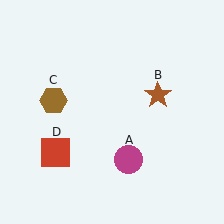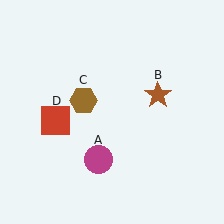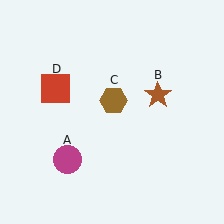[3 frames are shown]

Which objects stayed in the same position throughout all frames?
Brown star (object B) remained stationary.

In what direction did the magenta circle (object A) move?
The magenta circle (object A) moved left.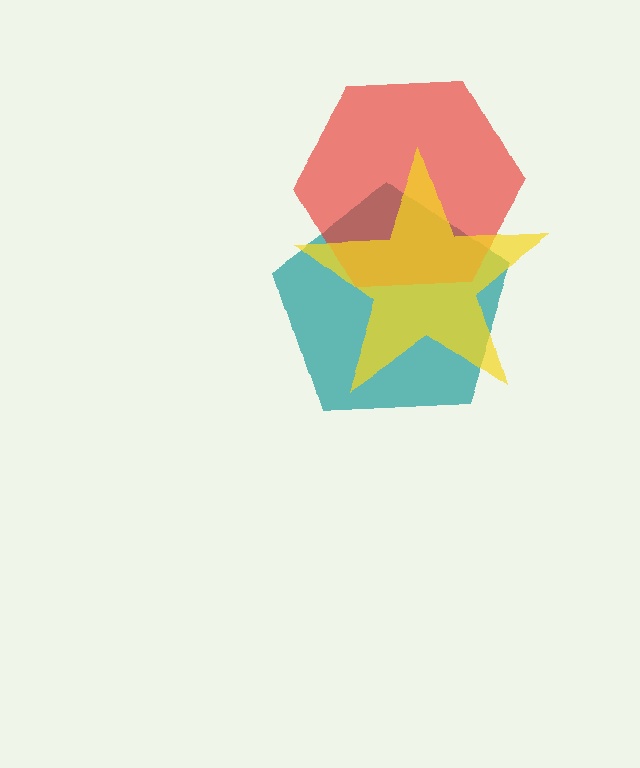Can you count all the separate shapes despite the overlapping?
Yes, there are 3 separate shapes.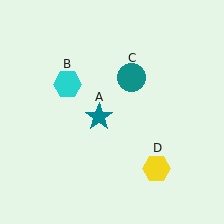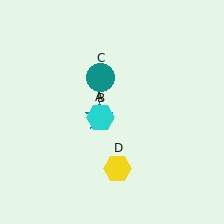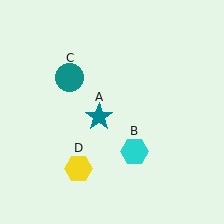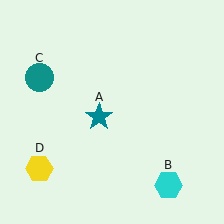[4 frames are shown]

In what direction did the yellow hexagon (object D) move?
The yellow hexagon (object D) moved left.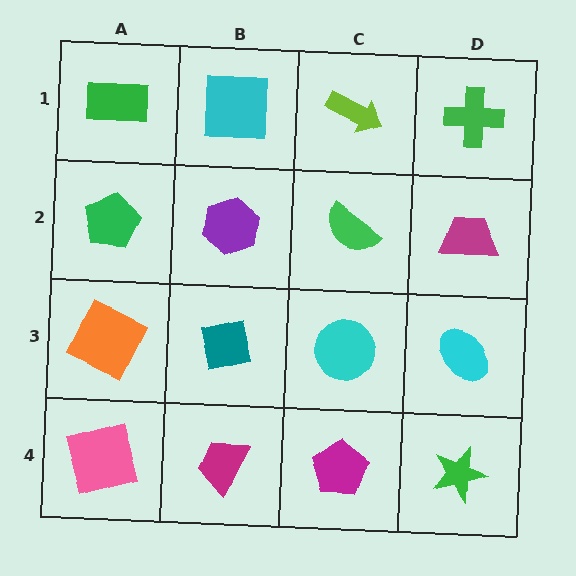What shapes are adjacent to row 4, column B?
A teal square (row 3, column B), a pink square (row 4, column A), a magenta pentagon (row 4, column C).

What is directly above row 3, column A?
A green pentagon.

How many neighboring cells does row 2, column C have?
4.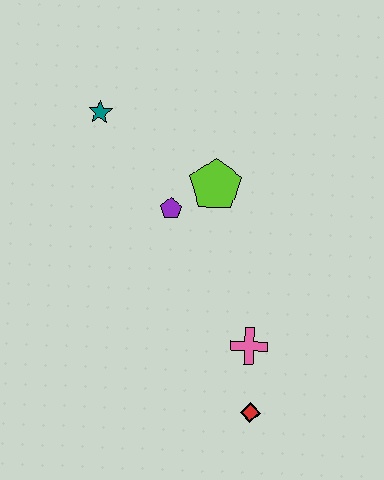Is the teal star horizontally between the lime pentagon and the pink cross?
No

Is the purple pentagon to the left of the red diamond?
Yes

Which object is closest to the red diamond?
The pink cross is closest to the red diamond.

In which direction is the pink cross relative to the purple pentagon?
The pink cross is below the purple pentagon.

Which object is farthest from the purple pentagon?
The red diamond is farthest from the purple pentagon.